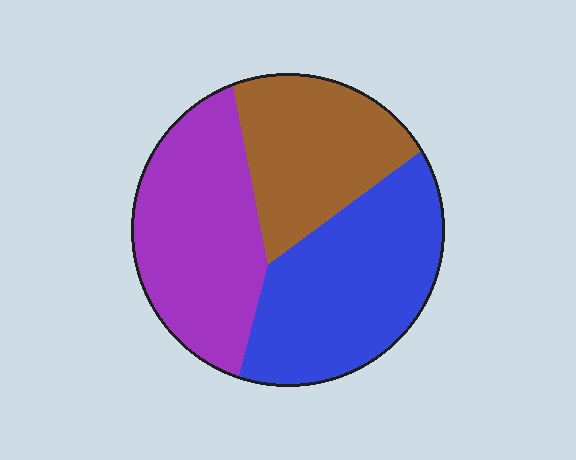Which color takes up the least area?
Brown, at roughly 25%.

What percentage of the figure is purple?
Purple takes up between a quarter and a half of the figure.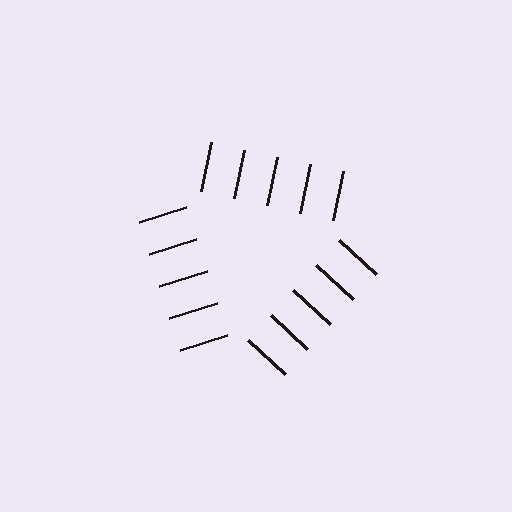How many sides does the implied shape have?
3 sides — the line-ends trace a triangle.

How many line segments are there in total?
15 — 5 along each of the 3 edges.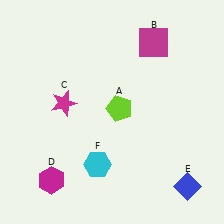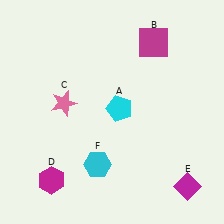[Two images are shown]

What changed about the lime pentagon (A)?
In Image 1, A is lime. In Image 2, it changed to cyan.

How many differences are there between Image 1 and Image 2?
There are 3 differences between the two images.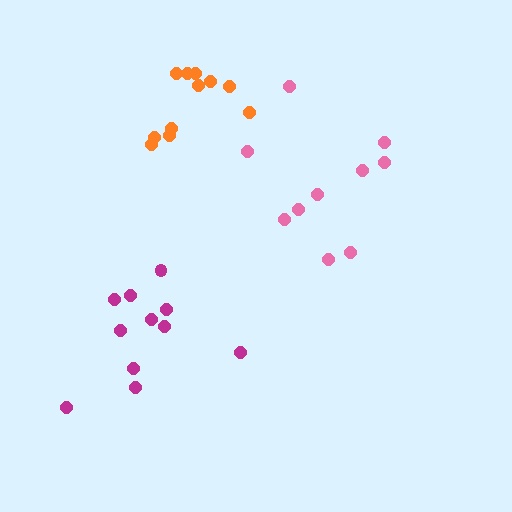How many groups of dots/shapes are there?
There are 3 groups.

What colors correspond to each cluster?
The clusters are colored: orange, pink, magenta.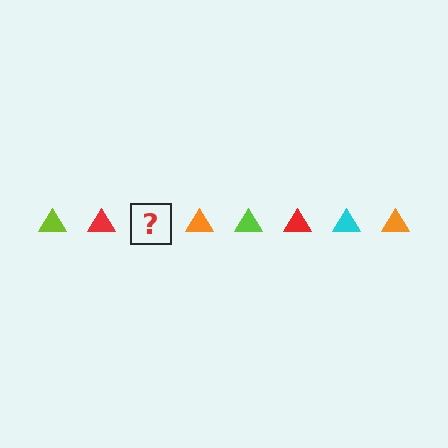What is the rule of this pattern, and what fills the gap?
The rule is that the pattern cycles through lime, red, cyan, orange triangles. The gap should be filled with a cyan triangle.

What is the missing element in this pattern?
The missing element is a cyan triangle.